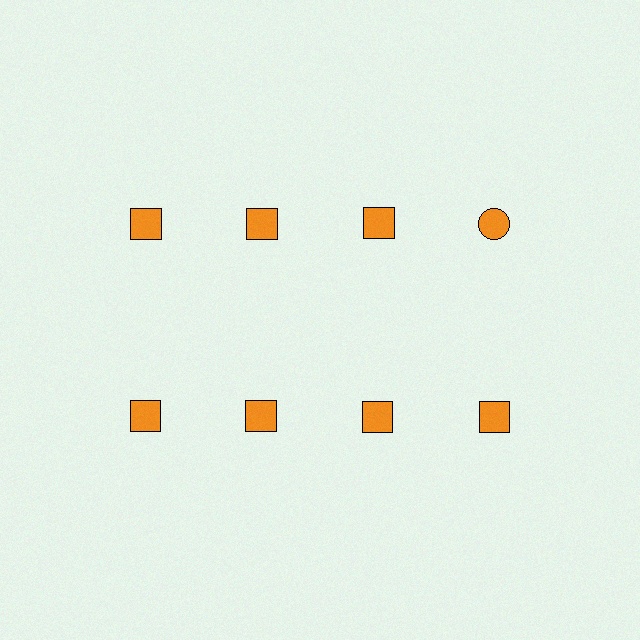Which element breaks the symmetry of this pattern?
The orange circle in the top row, second from right column breaks the symmetry. All other shapes are orange squares.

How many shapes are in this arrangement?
There are 8 shapes arranged in a grid pattern.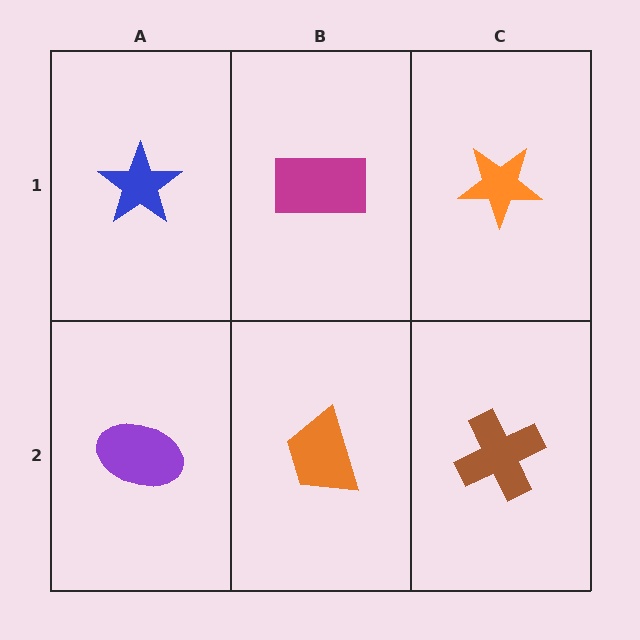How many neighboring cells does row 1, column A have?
2.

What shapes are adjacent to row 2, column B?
A magenta rectangle (row 1, column B), a purple ellipse (row 2, column A), a brown cross (row 2, column C).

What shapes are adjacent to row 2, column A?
A blue star (row 1, column A), an orange trapezoid (row 2, column B).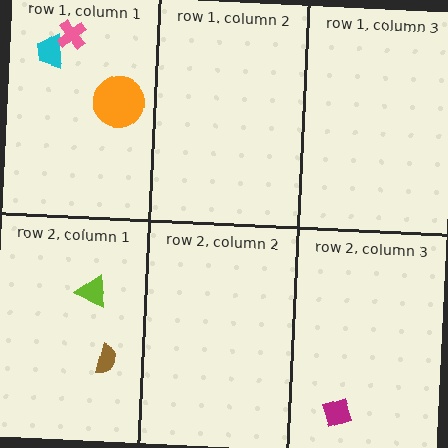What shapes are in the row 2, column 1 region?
The brown semicircle, the lime triangle.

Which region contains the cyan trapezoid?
The row 1, column 1 region.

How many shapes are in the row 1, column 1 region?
3.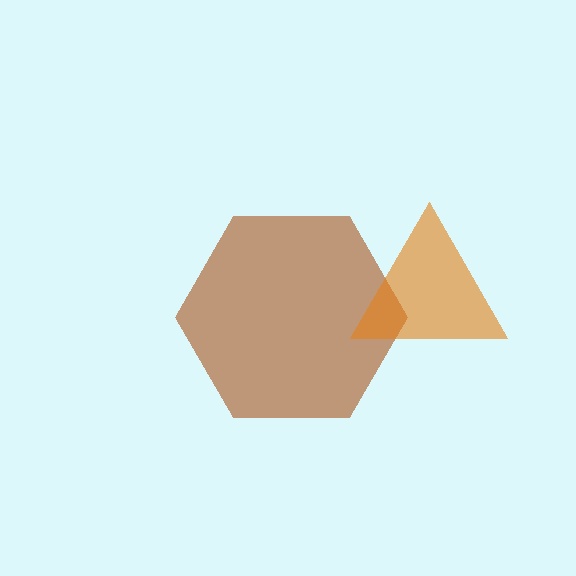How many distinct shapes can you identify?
There are 2 distinct shapes: a brown hexagon, an orange triangle.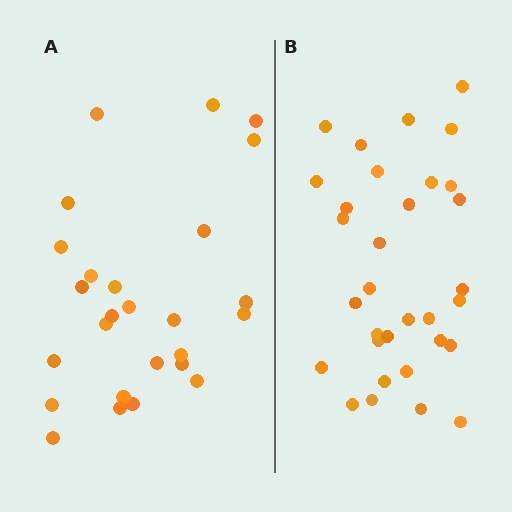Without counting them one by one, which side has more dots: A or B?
Region B (the right region) has more dots.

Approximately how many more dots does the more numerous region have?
Region B has about 6 more dots than region A.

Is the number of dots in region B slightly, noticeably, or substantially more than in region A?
Region B has only slightly more — the two regions are fairly close. The ratio is roughly 1.2 to 1.